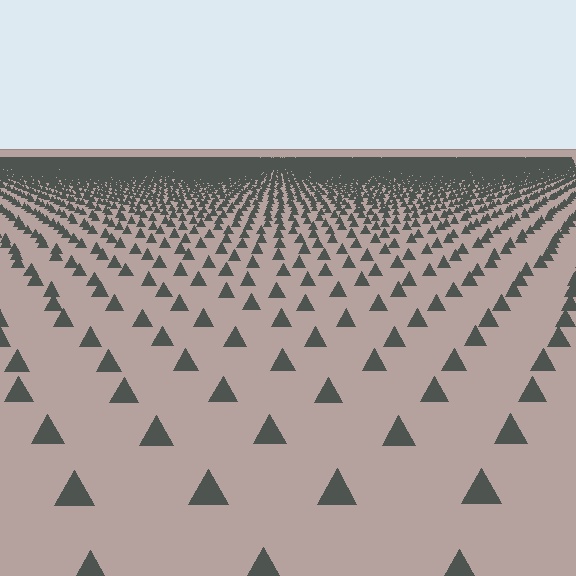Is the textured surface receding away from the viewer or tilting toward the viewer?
The surface is receding away from the viewer. Texture elements get smaller and denser toward the top.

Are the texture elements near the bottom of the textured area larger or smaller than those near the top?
Larger. Near the bottom, elements are closer to the viewer and appear at a bigger on-screen size.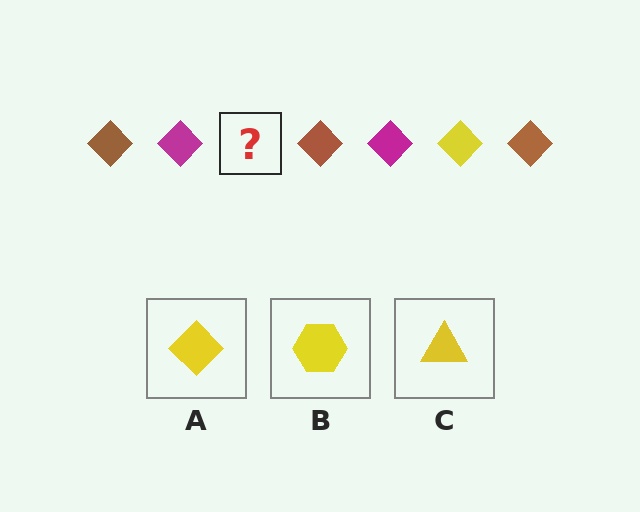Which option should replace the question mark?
Option A.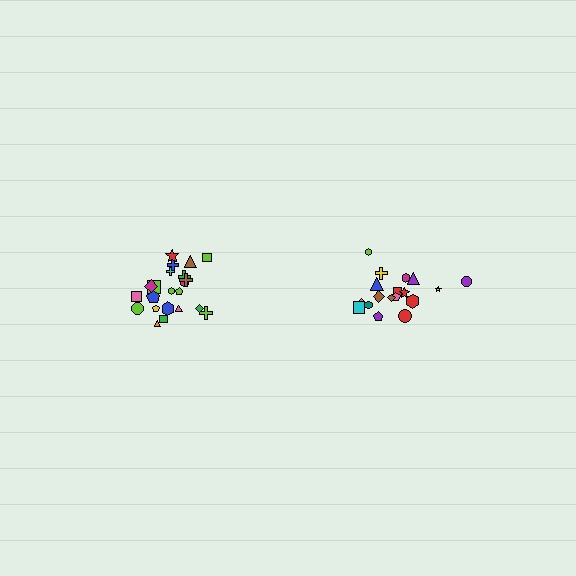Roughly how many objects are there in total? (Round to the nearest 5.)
Roughly 40 objects in total.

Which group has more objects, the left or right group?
The left group.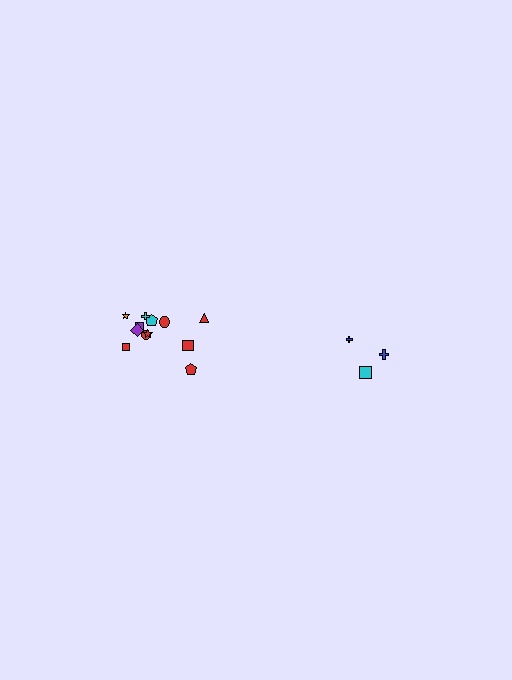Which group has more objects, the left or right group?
The left group.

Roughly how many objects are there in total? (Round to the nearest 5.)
Roughly 15 objects in total.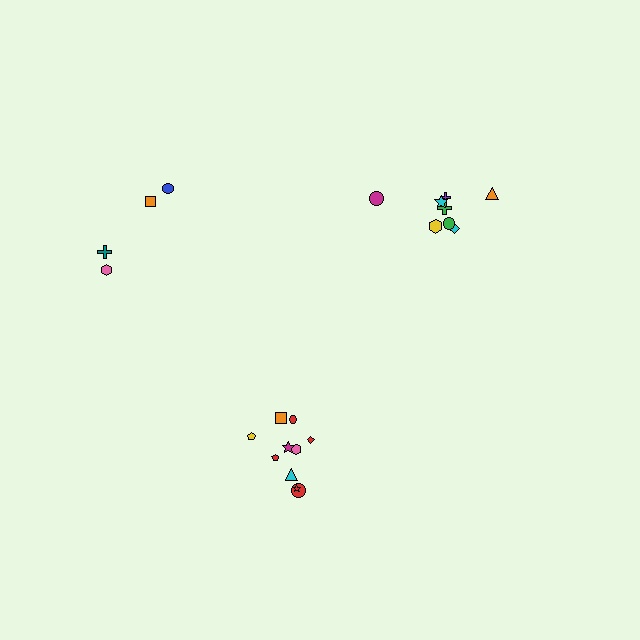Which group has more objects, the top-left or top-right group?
The top-right group.